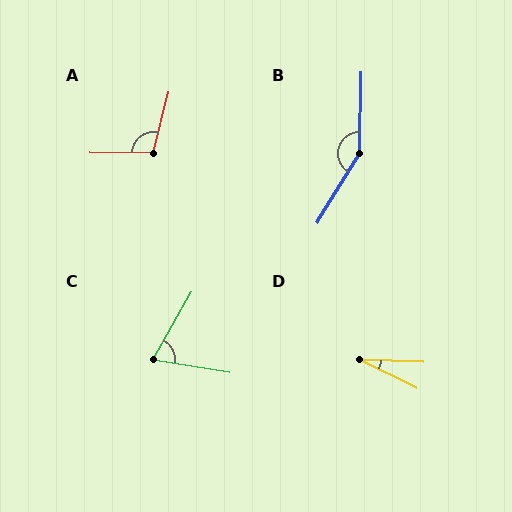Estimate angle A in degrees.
Approximately 104 degrees.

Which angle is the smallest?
D, at approximately 24 degrees.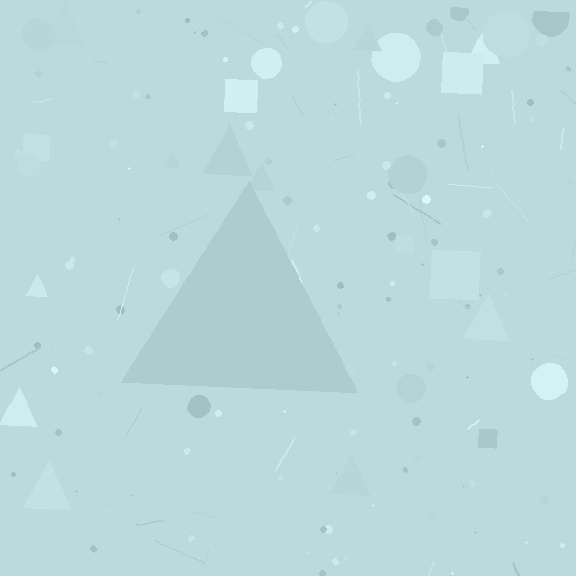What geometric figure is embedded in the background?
A triangle is embedded in the background.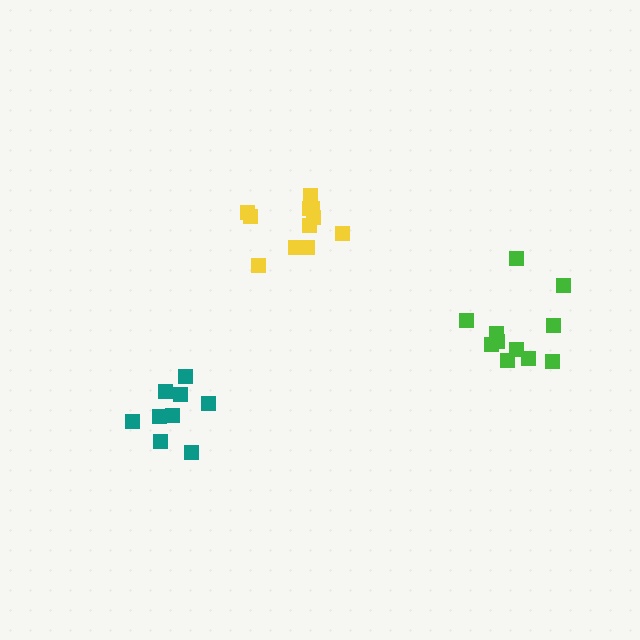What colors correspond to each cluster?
The clusters are colored: teal, green, yellow.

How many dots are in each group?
Group 1: 9 dots, Group 2: 11 dots, Group 3: 11 dots (31 total).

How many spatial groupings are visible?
There are 3 spatial groupings.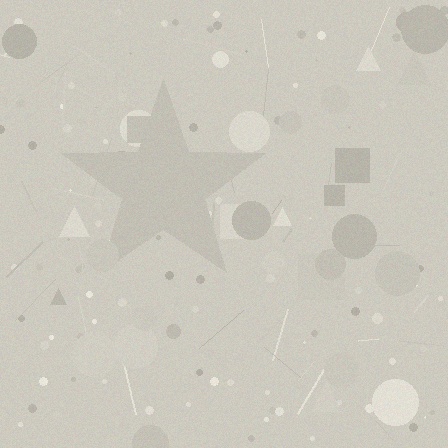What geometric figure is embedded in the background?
A star is embedded in the background.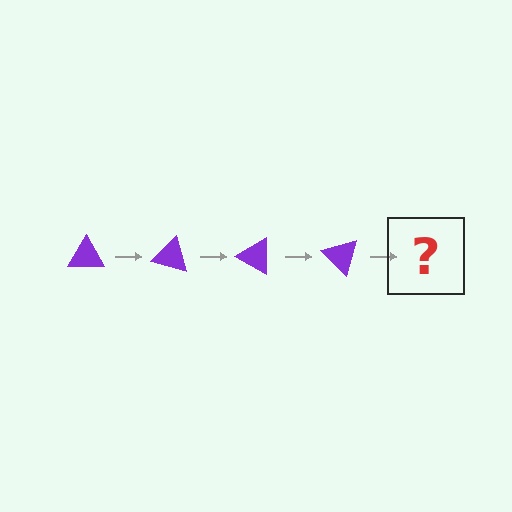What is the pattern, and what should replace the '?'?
The pattern is that the triangle rotates 15 degrees each step. The '?' should be a purple triangle rotated 60 degrees.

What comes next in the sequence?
The next element should be a purple triangle rotated 60 degrees.